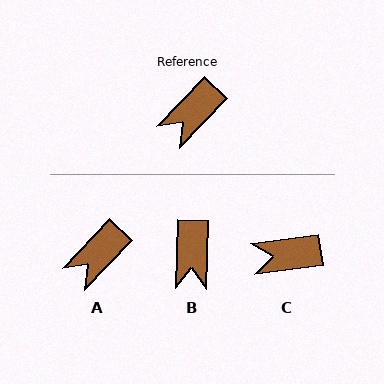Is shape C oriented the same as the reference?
No, it is off by about 39 degrees.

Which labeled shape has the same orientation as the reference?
A.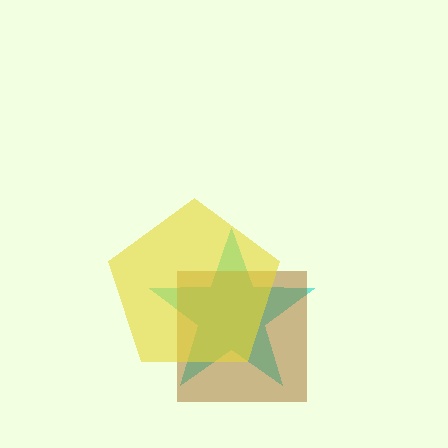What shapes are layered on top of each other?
The layered shapes are: a cyan star, a brown square, a yellow pentagon.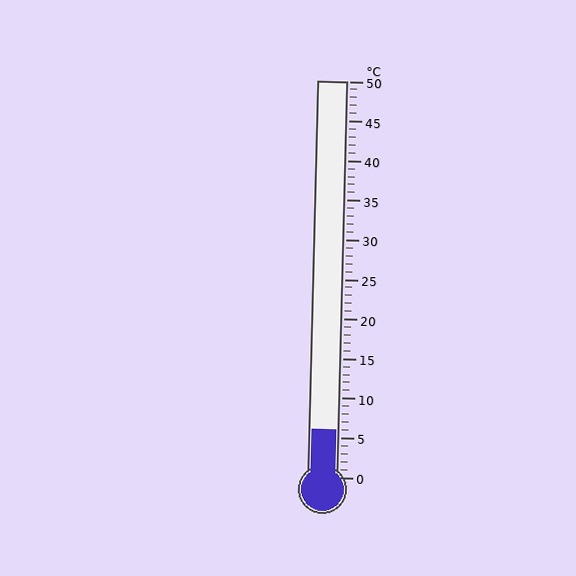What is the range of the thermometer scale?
The thermometer scale ranges from 0°C to 50°C.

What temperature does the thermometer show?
The thermometer shows approximately 6°C.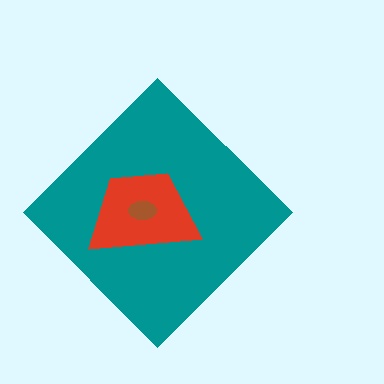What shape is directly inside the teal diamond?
The red trapezoid.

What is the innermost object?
The brown ellipse.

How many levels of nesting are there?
3.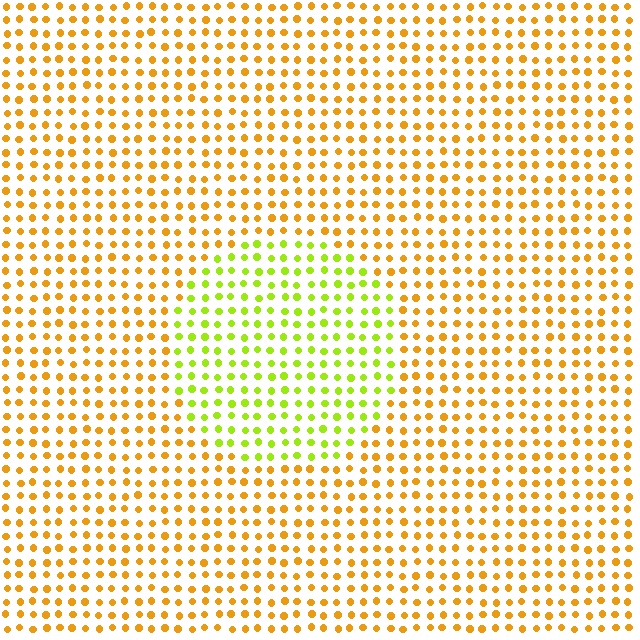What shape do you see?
I see a circle.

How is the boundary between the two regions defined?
The boundary is defined purely by a slight shift in hue (about 44 degrees). Spacing, size, and orientation are identical on both sides.